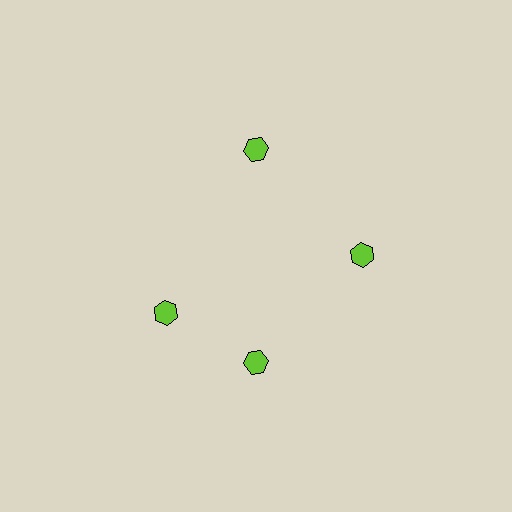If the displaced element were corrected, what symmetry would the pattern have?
It would have 4-fold rotational symmetry — the pattern would map onto itself every 90 degrees.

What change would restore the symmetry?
The symmetry would be restored by rotating it back into even spacing with its neighbors so that all 4 hexagons sit at equal angles and equal distance from the center.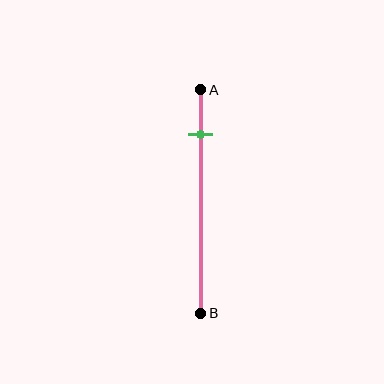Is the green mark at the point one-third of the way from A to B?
No, the mark is at about 20% from A, not at the 33% one-third point.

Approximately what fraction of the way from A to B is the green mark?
The green mark is approximately 20% of the way from A to B.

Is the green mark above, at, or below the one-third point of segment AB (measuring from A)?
The green mark is above the one-third point of segment AB.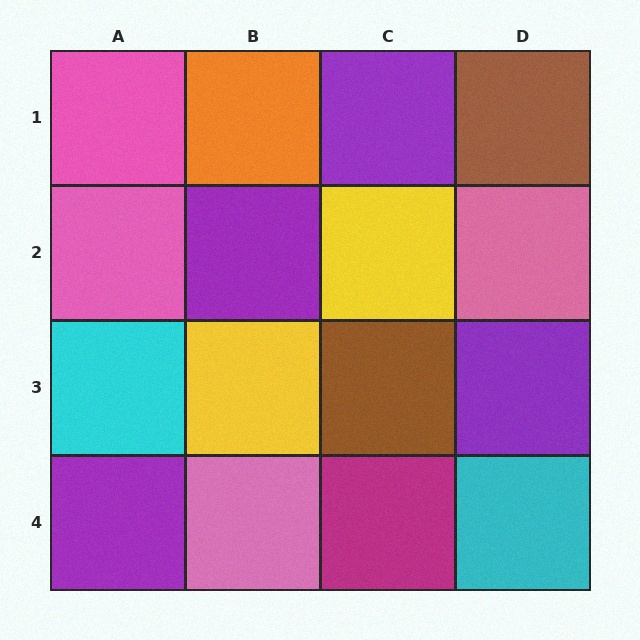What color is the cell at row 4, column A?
Purple.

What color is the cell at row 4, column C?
Magenta.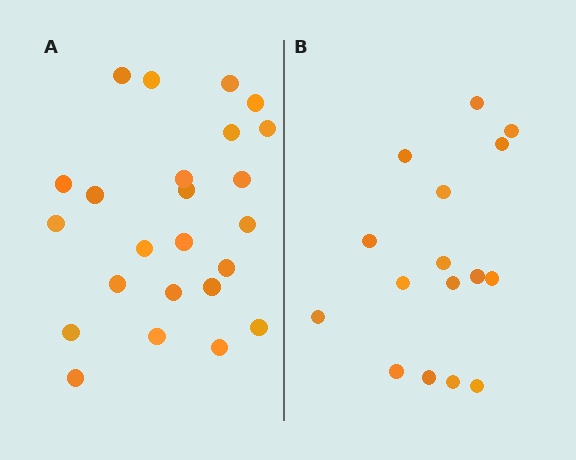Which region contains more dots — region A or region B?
Region A (the left region) has more dots.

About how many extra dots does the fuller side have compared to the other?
Region A has roughly 8 or so more dots than region B.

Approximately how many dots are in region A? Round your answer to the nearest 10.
About 20 dots. (The exact count is 24, which rounds to 20.)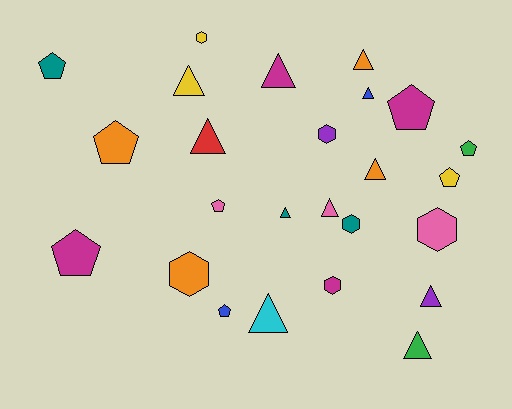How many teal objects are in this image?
There are 3 teal objects.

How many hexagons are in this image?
There are 6 hexagons.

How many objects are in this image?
There are 25 objects.